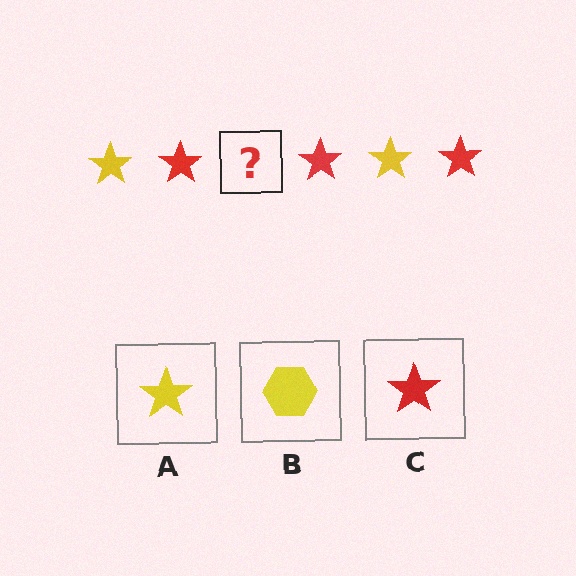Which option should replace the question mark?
Option A.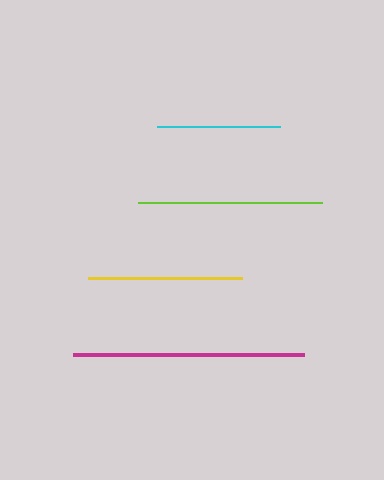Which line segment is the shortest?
The cyan line is the shortest at approximately 123 pixels.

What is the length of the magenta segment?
The magenta segment is approximately 231 pixels long.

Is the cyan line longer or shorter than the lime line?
The lime line is longer than the cyan line.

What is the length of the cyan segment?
The cyan segment is approximately 123 pixels long.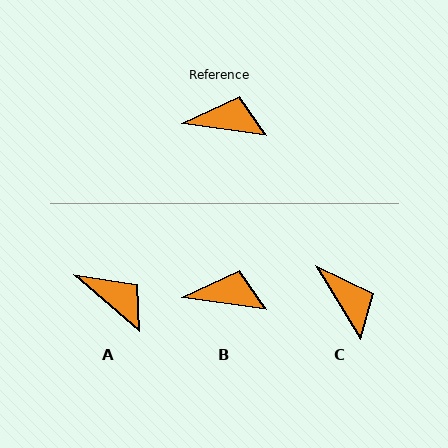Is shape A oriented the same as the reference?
No, it is off by about 33 degrees.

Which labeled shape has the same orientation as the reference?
B.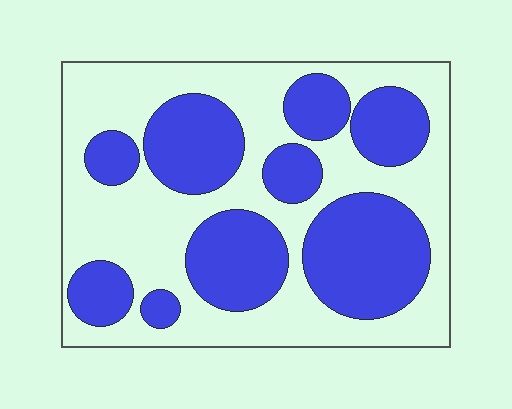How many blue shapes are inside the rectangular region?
9.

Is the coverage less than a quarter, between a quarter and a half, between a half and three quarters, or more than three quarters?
Between a quarter and a half.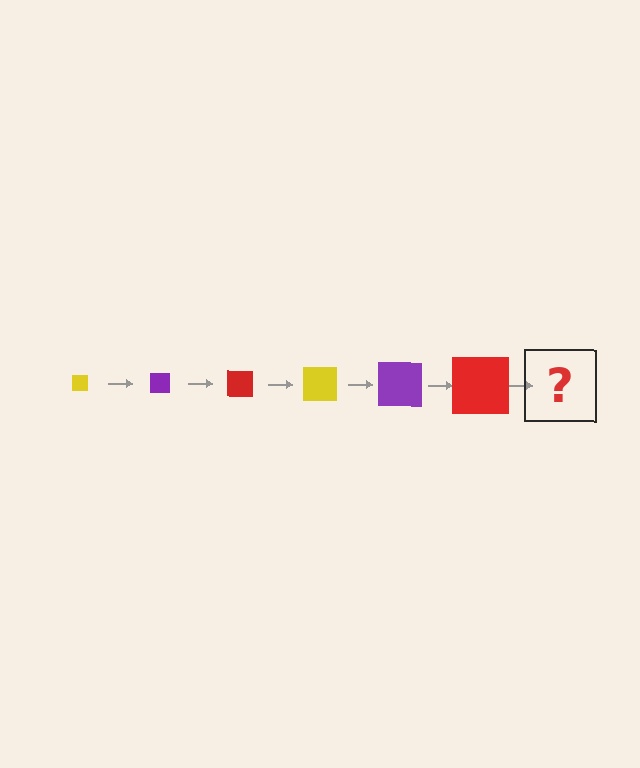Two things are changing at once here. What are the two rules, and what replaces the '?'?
The two rules are that the square grows larger each step and the color cycles through yellow, purple, and red. The '?' should be a yellow square, larger than the previous one.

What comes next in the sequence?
The next element should be a yellow square, larger than the previous one.